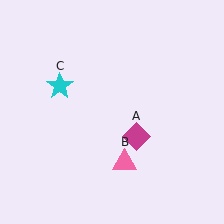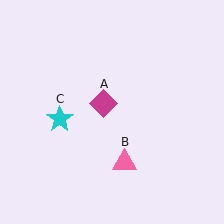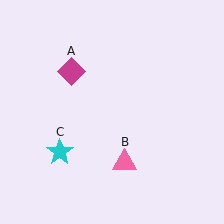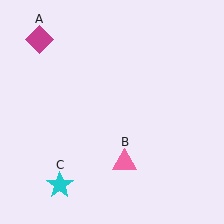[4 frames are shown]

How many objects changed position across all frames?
2 objects changed position: magenta diamond (object A), cyan star (object C).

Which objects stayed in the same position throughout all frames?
Pink triangle (object B) remained stationary.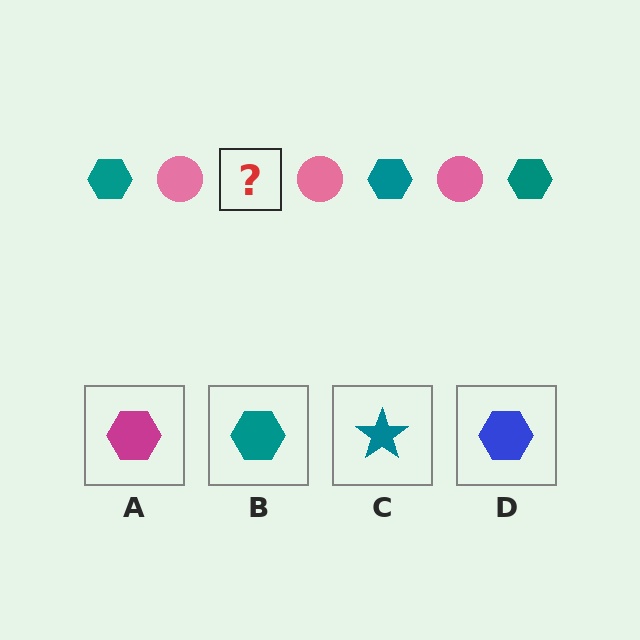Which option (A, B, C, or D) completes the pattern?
B.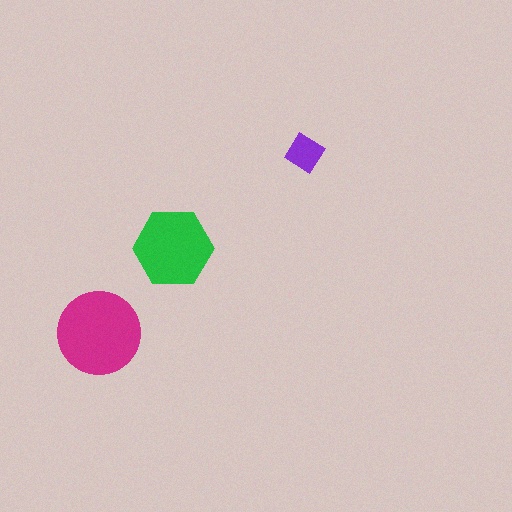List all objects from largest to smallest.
The magenta circle, the green hexagon, the purple diamond.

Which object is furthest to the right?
The purple diamond is rightmost.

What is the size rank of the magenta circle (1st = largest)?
1st.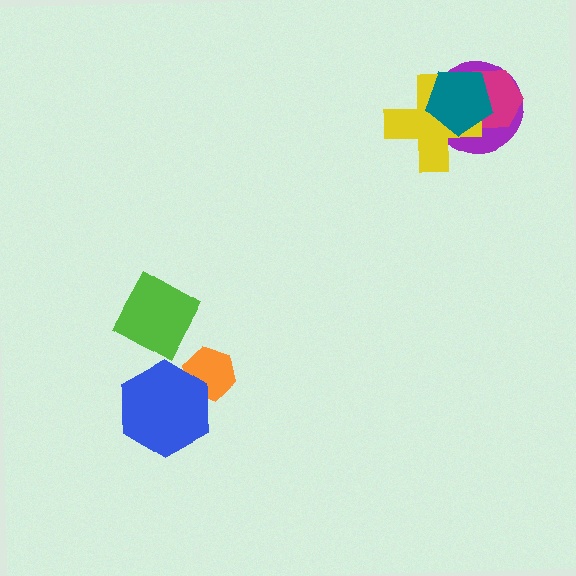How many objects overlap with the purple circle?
3 objects overlap with the purple circle.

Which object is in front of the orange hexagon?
The blue hexagon is in front of the orange hexagon.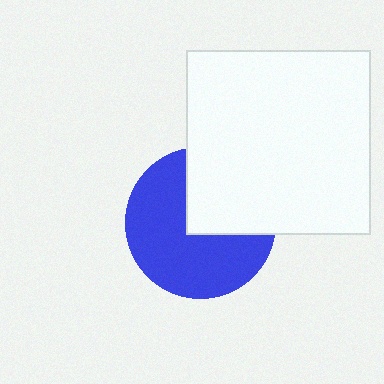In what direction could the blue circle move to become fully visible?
The blue circle could move toward the lower-left. That would shift it out from behind the white square entirely.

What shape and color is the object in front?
The object in front is a white square.